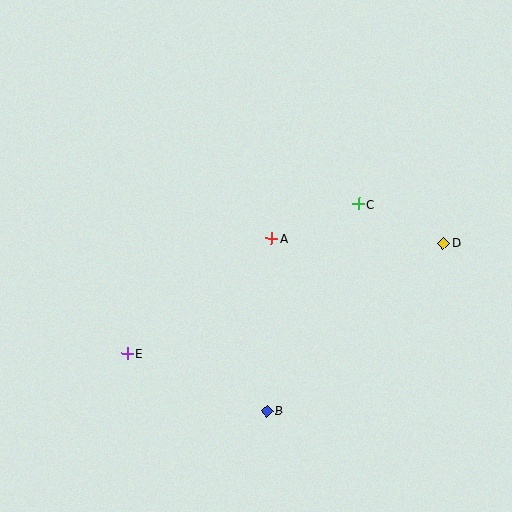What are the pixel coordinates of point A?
Point A is at (272, 238).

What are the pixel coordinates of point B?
Point B is at (267, 411).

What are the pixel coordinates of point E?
Point E is at (127, 354).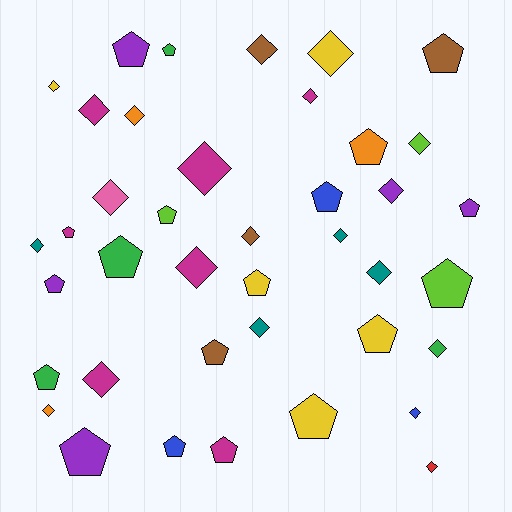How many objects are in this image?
There are 40 objects.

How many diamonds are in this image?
There are 21 diamonds.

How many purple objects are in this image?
There are 5 purple objects.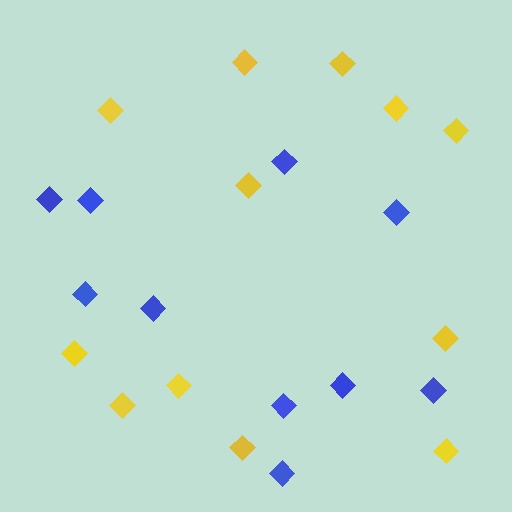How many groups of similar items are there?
There are 2 groups: one group of blue diamonds (10) and one group of yellow diamonds (12).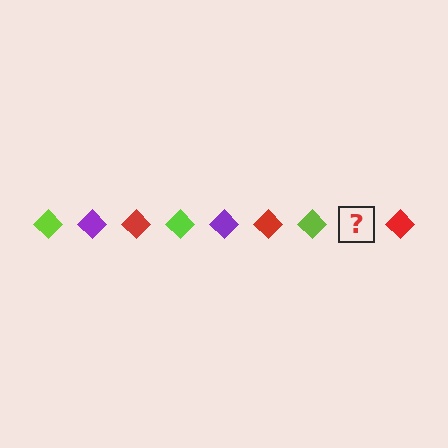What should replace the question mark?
The question mark should be replaced with a purple diamond.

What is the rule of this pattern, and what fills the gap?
The rule is that the pattern cycles through lime, purple, red diamonds. The gap should be filled with a purple diamond.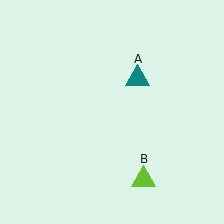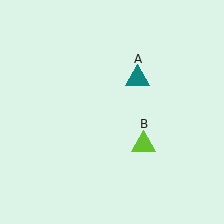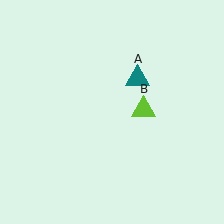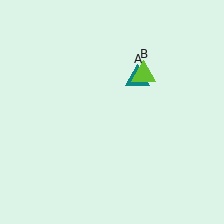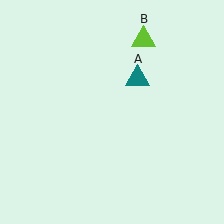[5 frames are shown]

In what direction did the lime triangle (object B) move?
The lime triangle (object B) moved up.